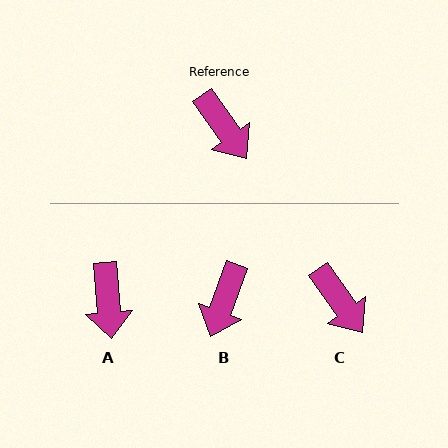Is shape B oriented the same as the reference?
No, it is off by about 55 degrees.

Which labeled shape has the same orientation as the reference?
C.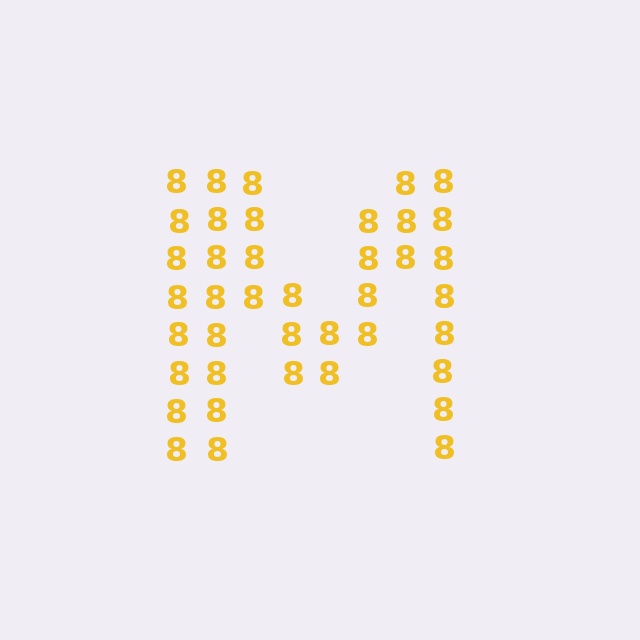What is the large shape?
The large shape is the letter M.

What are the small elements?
The small elements are digit 8's.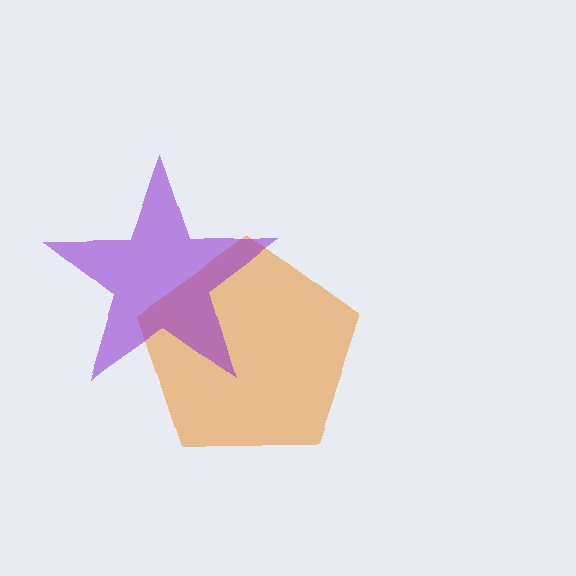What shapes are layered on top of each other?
The layered shapes are: an orange pentagon, a purple star.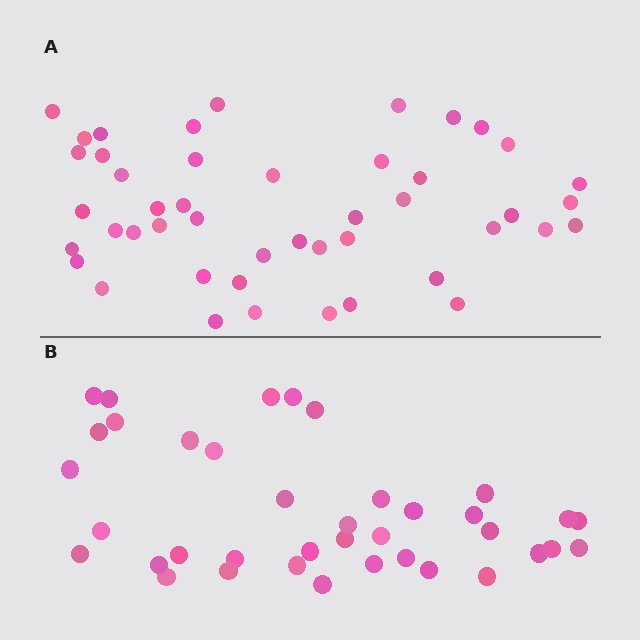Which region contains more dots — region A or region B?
Region A (the top region) has more dots.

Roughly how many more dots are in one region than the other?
Region A has roughly 8 or so more dots than region B.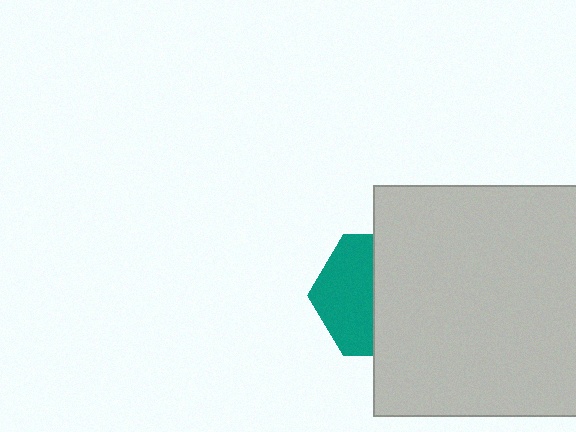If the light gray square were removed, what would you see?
You would see the complete teal hexagon.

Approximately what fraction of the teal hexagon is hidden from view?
Roughly 54% of the teal hexagon is hidden behind the light gray square.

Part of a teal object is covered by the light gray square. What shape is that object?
It is a hexagon.